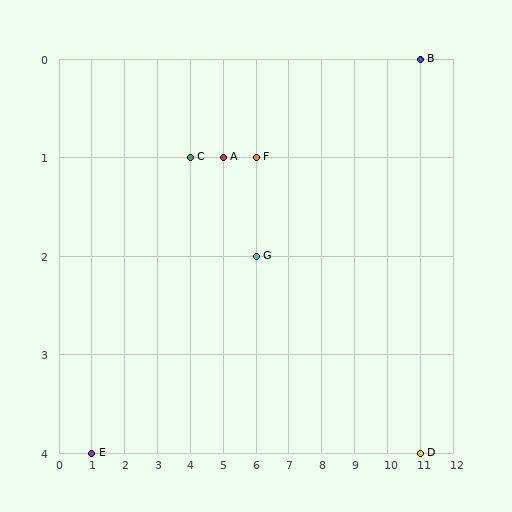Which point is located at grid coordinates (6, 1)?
Point F is at (6, 1).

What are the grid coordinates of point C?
Point C is at grid coordinates (4, 1).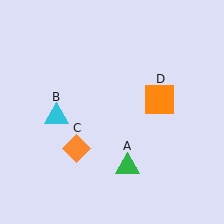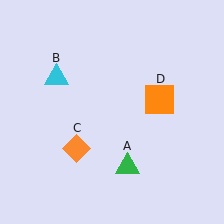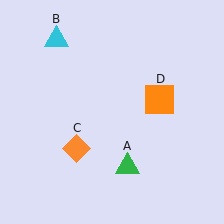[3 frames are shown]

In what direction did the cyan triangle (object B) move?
The cyan triangle (object B) moved up.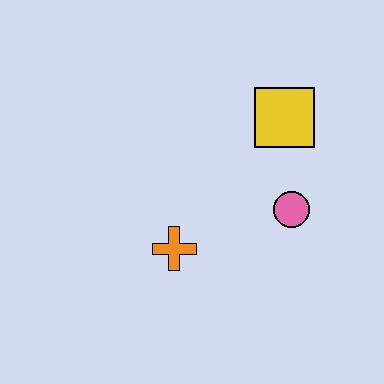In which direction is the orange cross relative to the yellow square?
The orange cross is below the yellow square.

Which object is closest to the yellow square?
The pink circle is closest to the yellow square.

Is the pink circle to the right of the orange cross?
Yes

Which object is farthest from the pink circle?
The orange cross is farthest from the pink circle.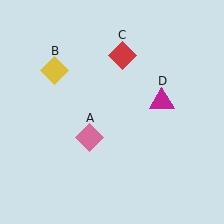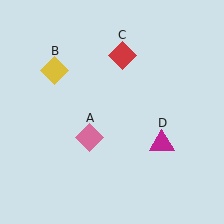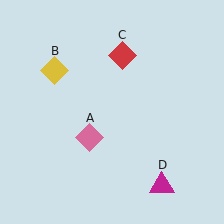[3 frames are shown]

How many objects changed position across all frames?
1 object changed position: magenta triangle (object D).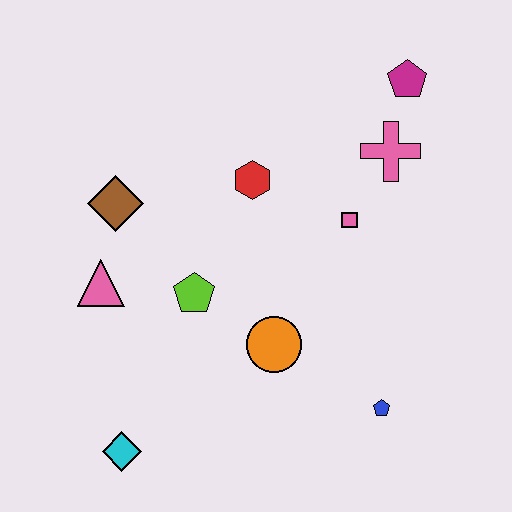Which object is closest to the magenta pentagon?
The pink cross is closest to the magenta pentagon.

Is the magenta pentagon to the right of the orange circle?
Yes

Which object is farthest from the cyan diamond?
The magenta pentagon is farthest from the cyan diamond.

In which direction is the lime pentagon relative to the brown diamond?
The lime pentagon is below the brown diamond.